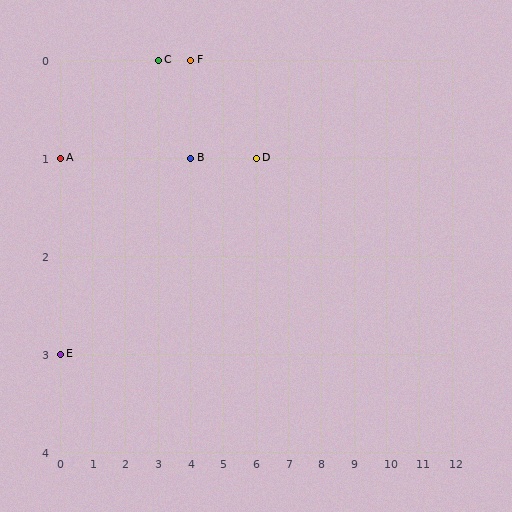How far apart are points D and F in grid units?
Points D and F are 2 columns and 1 row apart (about 2.2 grid units diagonally).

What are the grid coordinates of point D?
Point D is at grid coordinates (6, 1).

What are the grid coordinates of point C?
Point C is at grid coordinates (3, 0).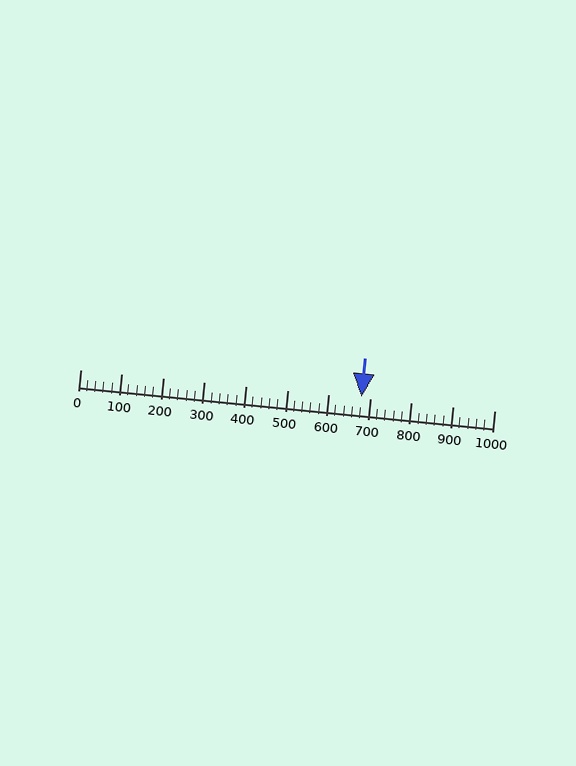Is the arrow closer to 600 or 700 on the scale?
The arrow is closer to 700.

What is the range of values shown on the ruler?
The ruler shows values from 0 to 1000.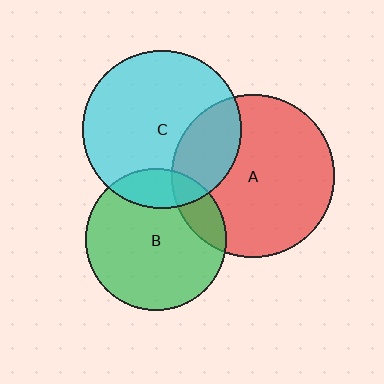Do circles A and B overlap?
Yes.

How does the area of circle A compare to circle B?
Approximately 1.3 times.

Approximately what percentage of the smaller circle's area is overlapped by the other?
Approximately 15%.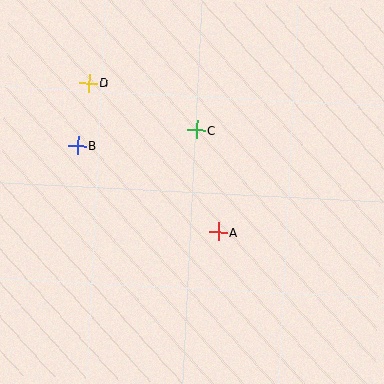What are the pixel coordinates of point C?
Point C is at (196, 130).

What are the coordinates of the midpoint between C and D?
The midpoint between C and D is at (143, 107).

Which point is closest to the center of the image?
Point A at (218, 232) is closest to the center.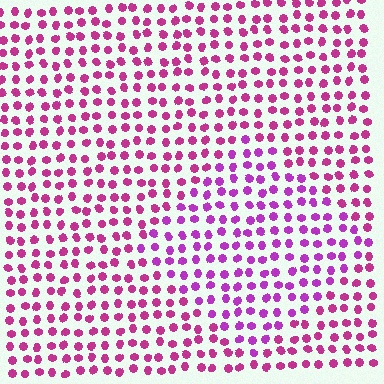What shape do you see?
I see a diamond.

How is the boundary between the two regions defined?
The boundary is defined purely by a slight shift in hue (about 25 degrees). Spacing, size, and orientation are identical on both sides.